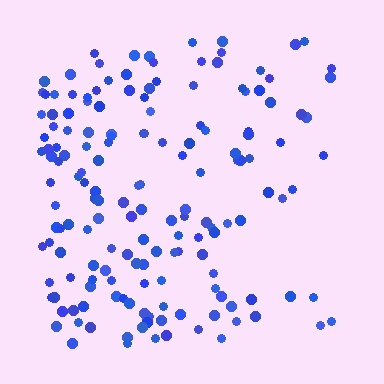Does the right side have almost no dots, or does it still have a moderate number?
Still a moderate number, just noticeably fewer than the left.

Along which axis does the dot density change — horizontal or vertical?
Horizontal.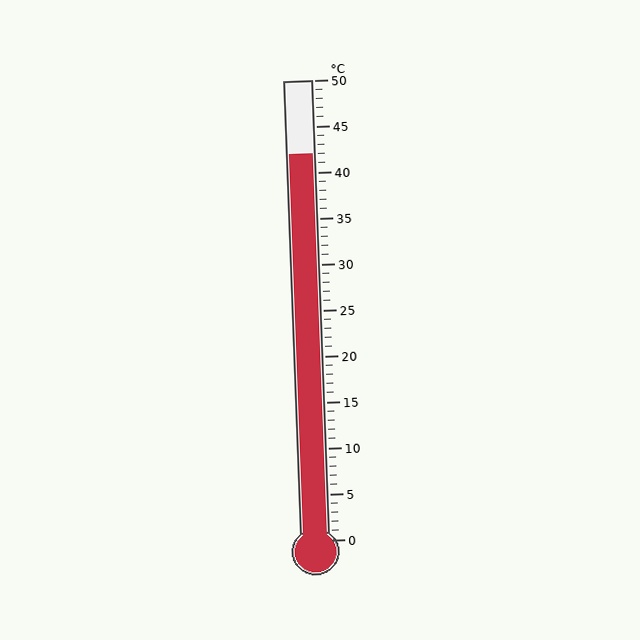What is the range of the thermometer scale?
The thermometer scale ranges from 0°C to 50°C.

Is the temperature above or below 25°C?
The temperature is above 25°C.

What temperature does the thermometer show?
The thermometer shows approximately 42°C.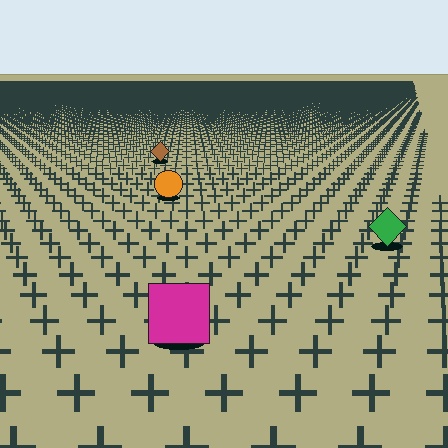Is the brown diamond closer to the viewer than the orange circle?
No. The orange circle is closer — you can tell from the texture gradient: the ground texture is coarser near it.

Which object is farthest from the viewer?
The brown diamond is farthest from the viewer. It appears smaller and the ground texture around it is denser.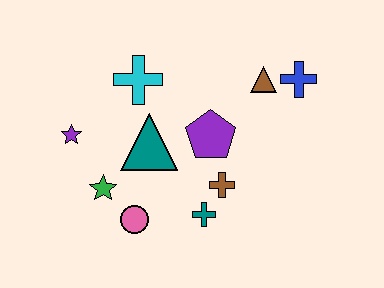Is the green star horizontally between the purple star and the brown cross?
Yes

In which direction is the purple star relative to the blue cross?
The purple star is to the left of the blue cross.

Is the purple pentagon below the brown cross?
No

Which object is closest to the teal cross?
The brown cross is closest to the teal cross.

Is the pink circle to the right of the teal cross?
No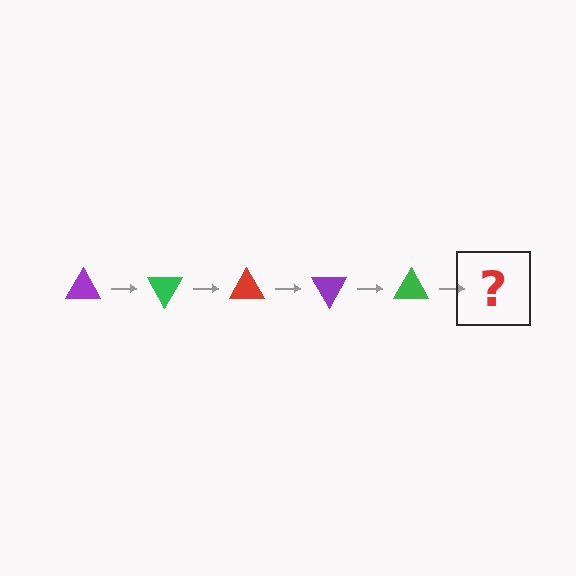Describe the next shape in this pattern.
It should be a red triangle, rotated 300 degrees from the start.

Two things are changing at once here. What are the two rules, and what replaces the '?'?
The two rules are that it rotates 60 degrees each step and the color cycles through purple, green, and red. The '?' should be a red triangle, rotated 300 degrees from the start.